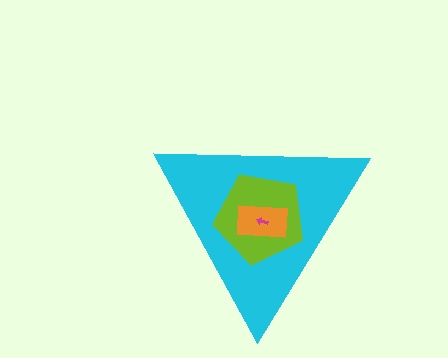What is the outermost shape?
The cyan triangle.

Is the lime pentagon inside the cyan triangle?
Yes.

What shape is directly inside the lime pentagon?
The orange rectangle.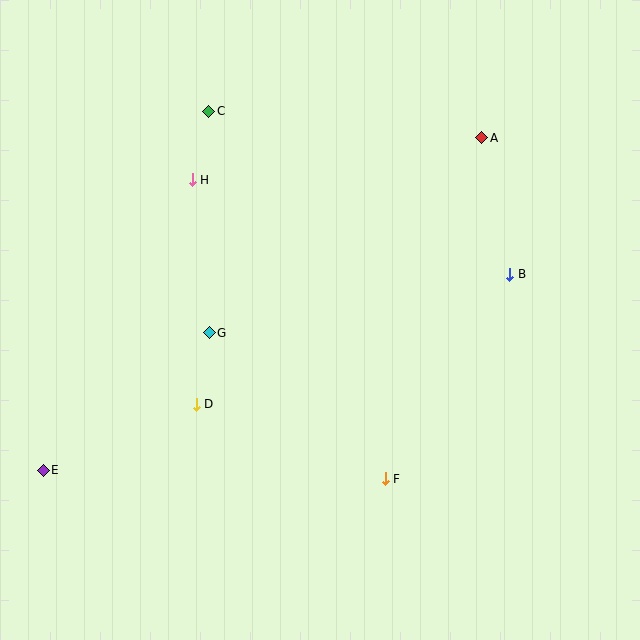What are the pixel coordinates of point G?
Point G is at (209, 333).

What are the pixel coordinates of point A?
Point A is at (482, 138).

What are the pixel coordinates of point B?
Point B is at (510, 274).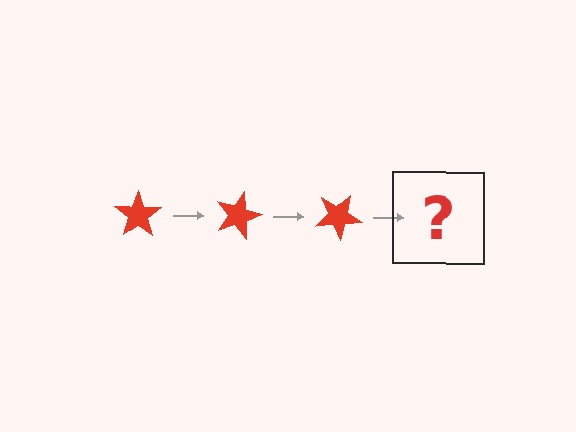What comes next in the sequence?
The next element should be a red star rotated 45 degrees.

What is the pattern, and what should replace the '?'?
The pattern is that the star rotates 15 degrees each step. The '?' should be a red star rotated 45 degrees.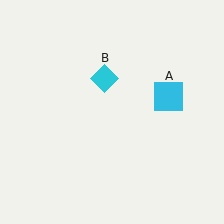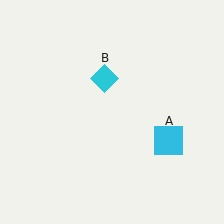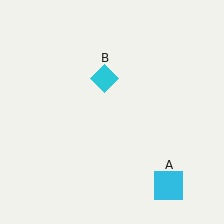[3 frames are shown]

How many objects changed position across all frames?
1 object changed position: cyan square (object A).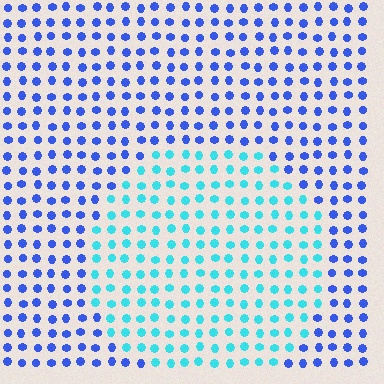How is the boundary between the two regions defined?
The boundary is defined purely by a slight shift in hue (about 46 degrees). Spacing, size, and orientation are identical on both sides.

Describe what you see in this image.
The image is filled with small blue elements in a uniform arrangement. A circle-shaped region is visible where the elements are tinted to a slightly different hue, forming a subtle color boundary.